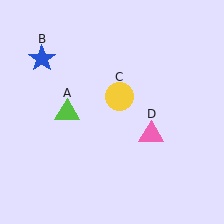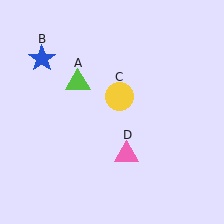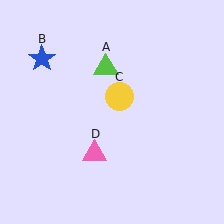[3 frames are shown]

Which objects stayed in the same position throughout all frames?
Blue star (object B) and yellow circle (object C) remained stationary.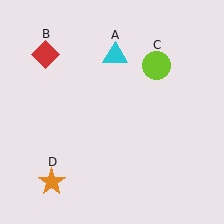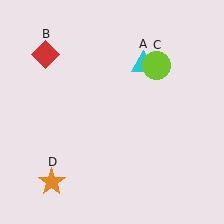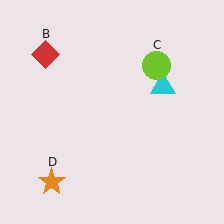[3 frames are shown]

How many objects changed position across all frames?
1 object changed position: cyan triangle (object A).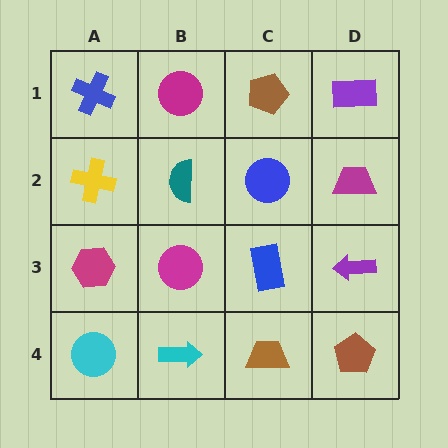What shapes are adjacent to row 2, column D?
A purple rectangle (row 1, column D), a purple arrow (row 3, column D), a blue circle (row 2, column C).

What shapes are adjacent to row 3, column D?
A magenta trapezoid (row 2, column D), a brown pentagon (row 4, column D), a blue rectangle (row 3, column C).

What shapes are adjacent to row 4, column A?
A magenta hexagon (row 3, column A), a cyan arrow (row 4, column B).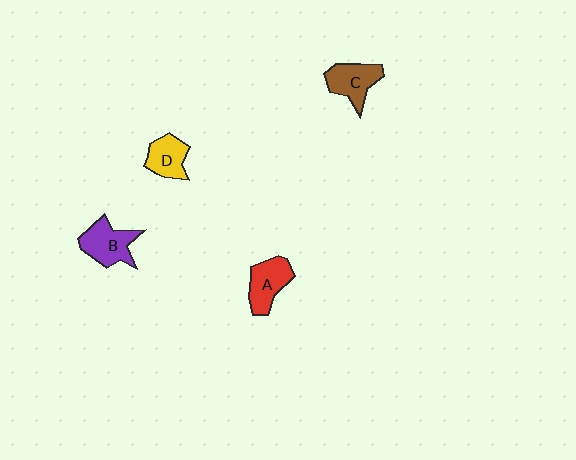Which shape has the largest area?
Shape B (purple).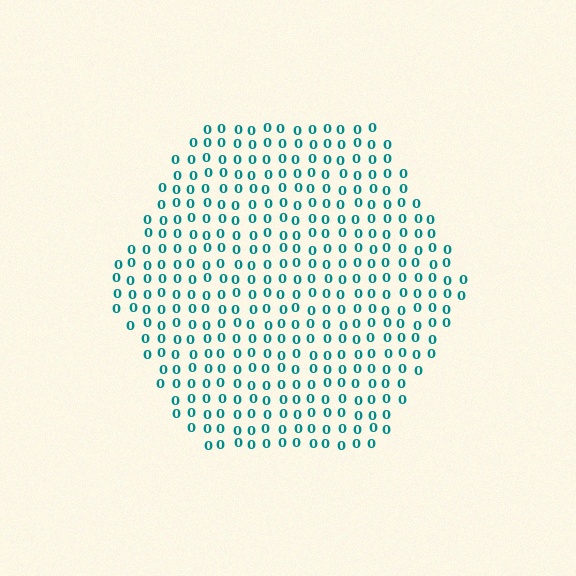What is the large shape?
The large shape is a hexagon.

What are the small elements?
The small elements are digit 0's.